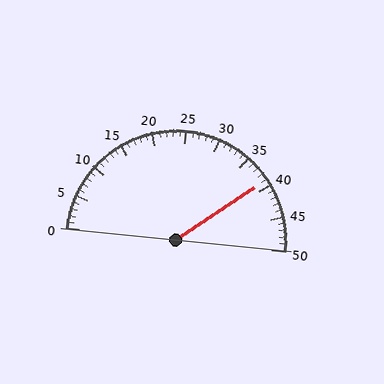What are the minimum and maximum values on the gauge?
The gauge ranges from 0 to 50.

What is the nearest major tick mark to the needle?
The nearest major tick mark is 40.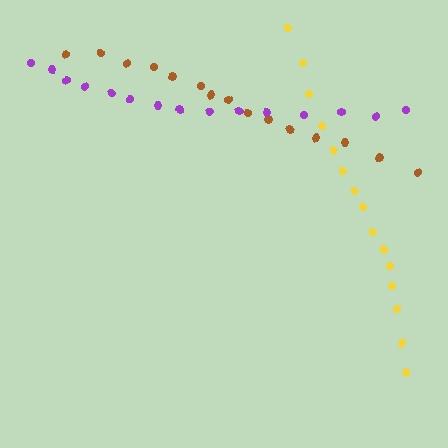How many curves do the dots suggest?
There are 3 distinct paths.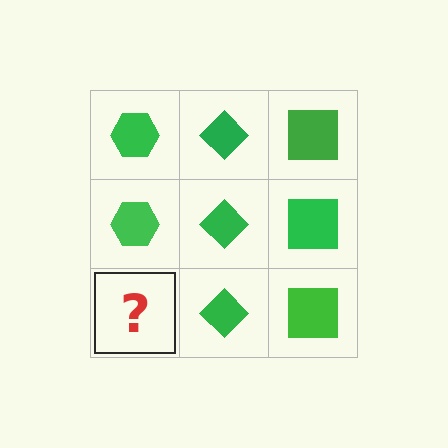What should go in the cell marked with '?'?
The missing cell should contain a green hexagon.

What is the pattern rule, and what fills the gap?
The rule is that each column has a consistent shape. The gap should be filled with a green hexagon.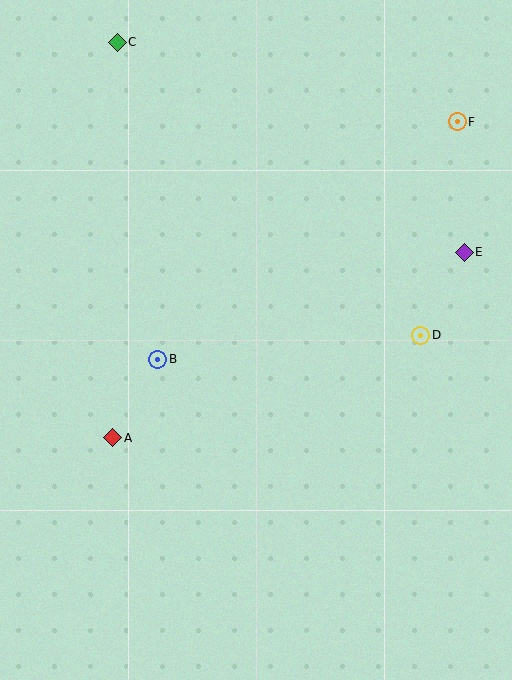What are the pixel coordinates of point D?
Point D is at (421, 335).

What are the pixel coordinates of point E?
Point E is at (464, 252).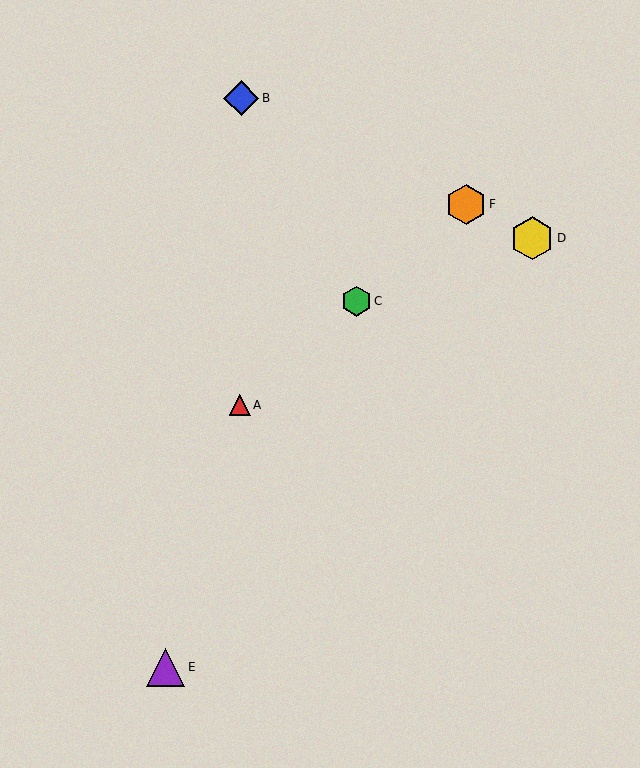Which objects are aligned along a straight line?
Objects A, C, F are aligned along a straight line.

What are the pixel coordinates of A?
Object A is at (240, 405).